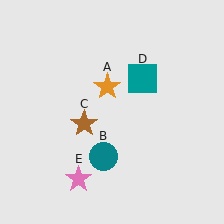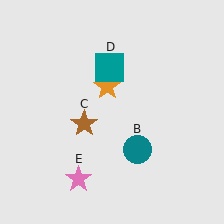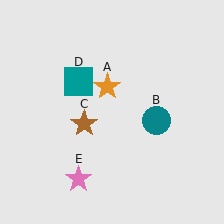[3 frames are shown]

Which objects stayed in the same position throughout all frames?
Orange star (object A) and brown star (object C) and pink star (object E) remained stationary.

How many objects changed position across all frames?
2 objects changed position: teal circle (object B), teal square (object D).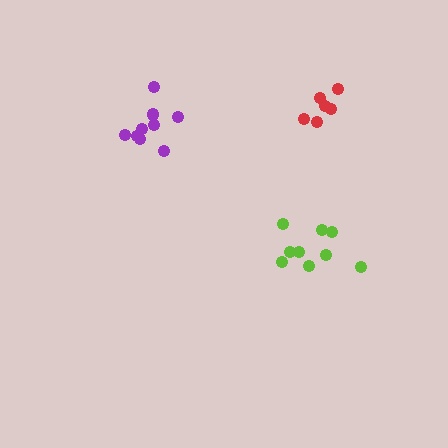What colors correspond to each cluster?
The clusters are colored: lime, purple, red.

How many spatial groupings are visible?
There are 3 spatial groupings.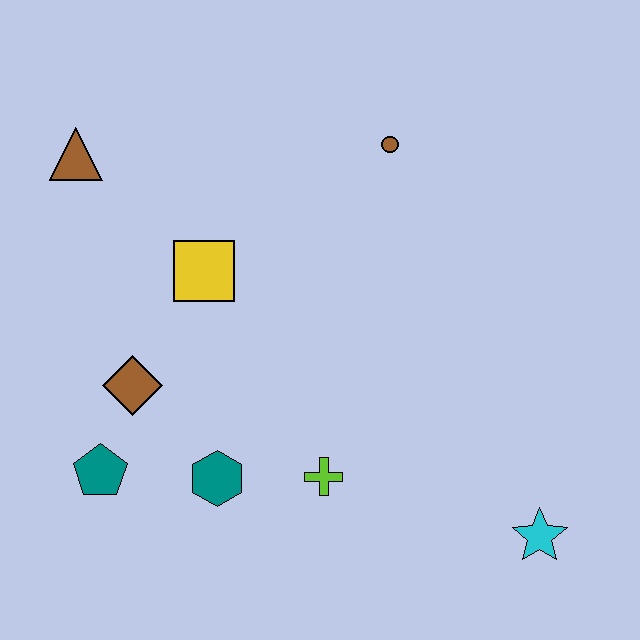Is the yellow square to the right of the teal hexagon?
No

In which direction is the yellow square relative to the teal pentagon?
The yellow square is above the teal pentagon.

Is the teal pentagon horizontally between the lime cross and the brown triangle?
Yes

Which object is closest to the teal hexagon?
The lime cross is closest to the teal hexagon.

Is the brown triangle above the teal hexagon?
Yes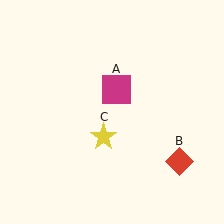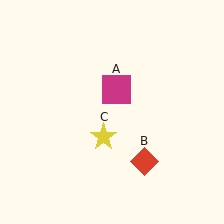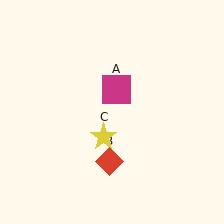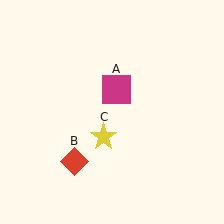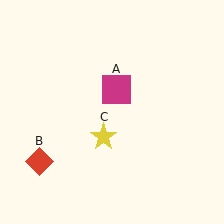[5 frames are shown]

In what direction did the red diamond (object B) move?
The red diamond (object B) moved left.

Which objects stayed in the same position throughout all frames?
Magenta square (object A) and yellow star (object C) remained stationary.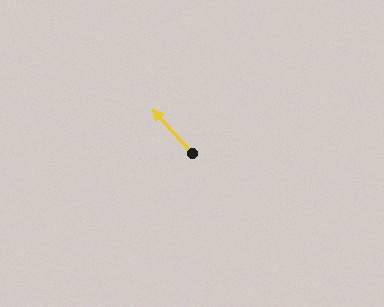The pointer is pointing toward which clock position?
Roughly 11 o'clock.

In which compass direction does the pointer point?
Northwest.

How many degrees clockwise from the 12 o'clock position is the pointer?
Approximately 318 degrees.